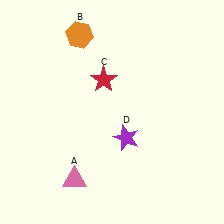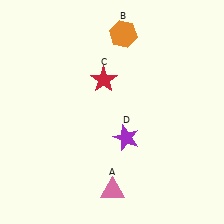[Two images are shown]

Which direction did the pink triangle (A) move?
The pink triangle (A) moved right.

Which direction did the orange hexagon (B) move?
The orange hexagon (B) moved right.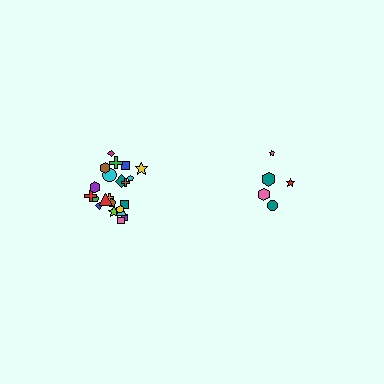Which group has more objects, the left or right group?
The left group.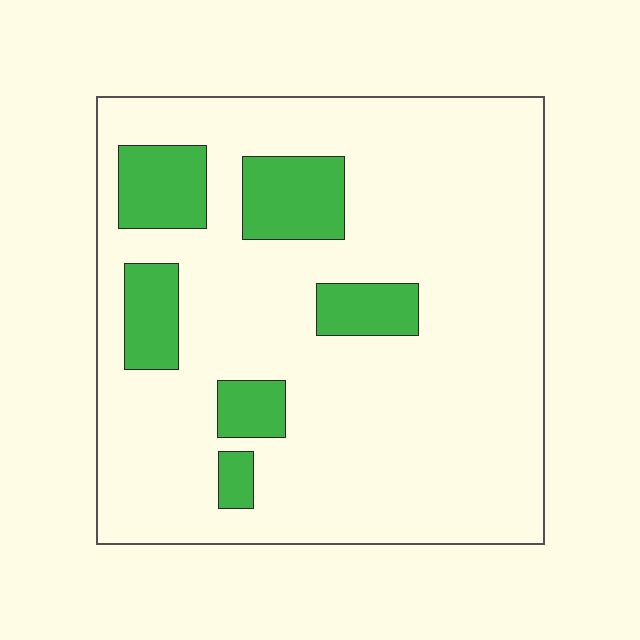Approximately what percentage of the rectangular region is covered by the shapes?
Approximately 15%.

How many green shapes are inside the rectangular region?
6.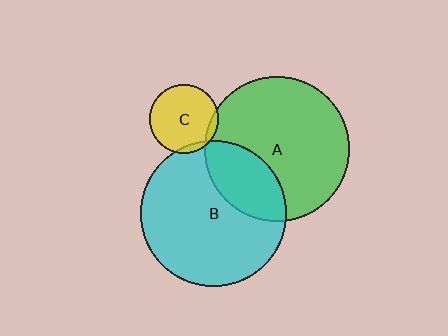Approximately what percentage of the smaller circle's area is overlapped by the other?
Approximately 5%.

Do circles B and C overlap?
Yes.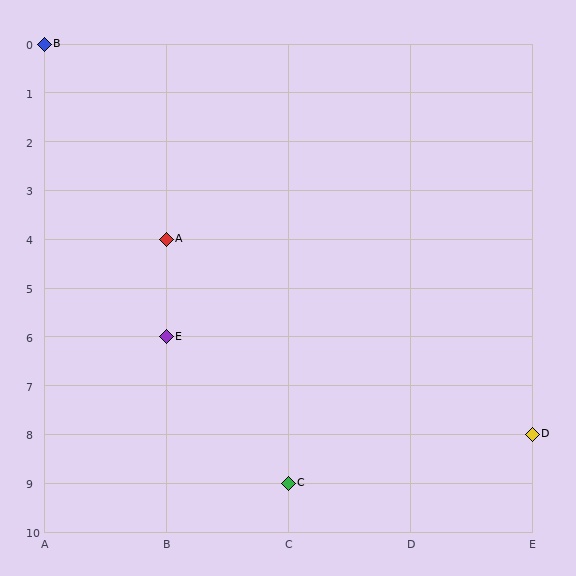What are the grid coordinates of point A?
Point A is at grid coordinates (B, 4).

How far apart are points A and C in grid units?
Points A and C are 1 column and 5 rows apart (about 5.1 grid units diagonally).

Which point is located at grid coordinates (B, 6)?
Point E is at (B, 6).